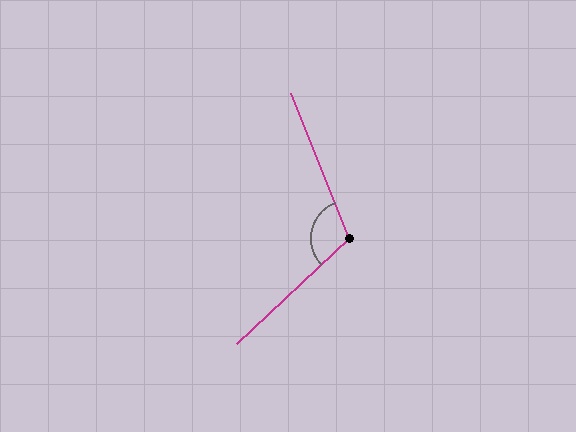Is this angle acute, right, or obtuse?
It is obtuse.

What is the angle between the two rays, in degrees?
Approximately 111 degrees.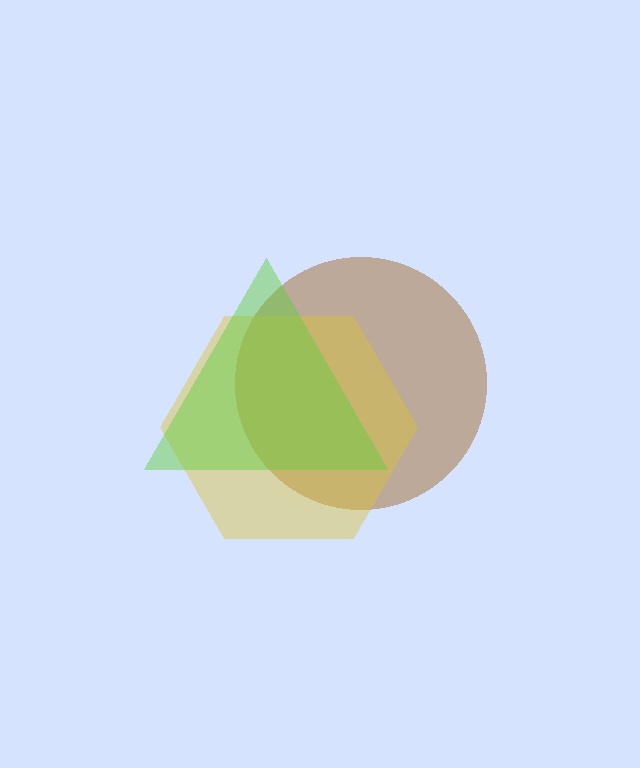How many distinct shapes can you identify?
There are 3 distinct shapes: a brown circle, a yellow hexagon, a lime triangle.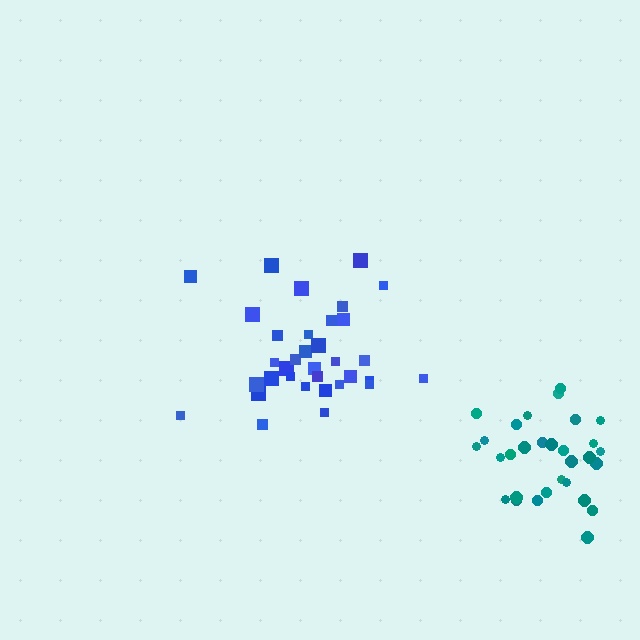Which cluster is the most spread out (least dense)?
Blue.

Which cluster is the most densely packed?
Teal.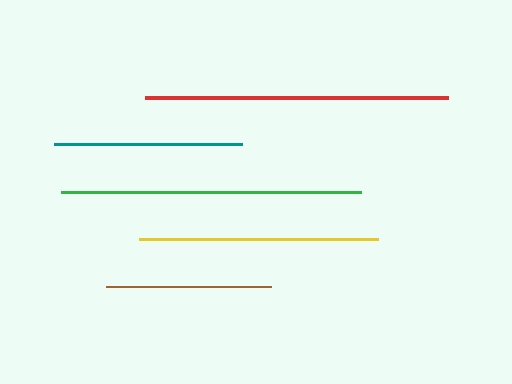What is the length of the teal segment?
The teal segment is approximately 188 pixels long.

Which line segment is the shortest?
The brown line is the shortest at approximately 164 pixels.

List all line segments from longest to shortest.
From longest to shortest: red, green, yellow, teal, brown.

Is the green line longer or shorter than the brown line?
The green line is longer than the brown line.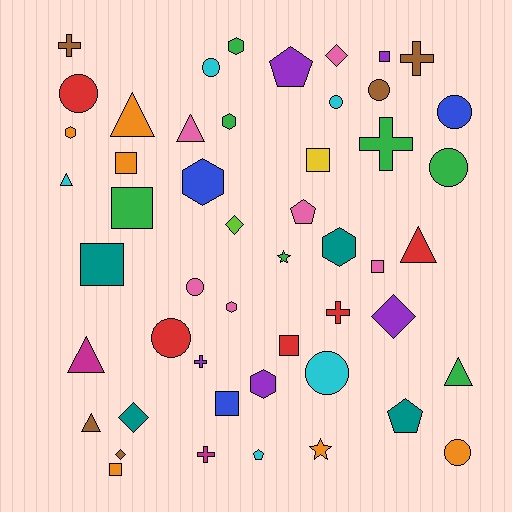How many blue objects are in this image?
There are 3 blue objects.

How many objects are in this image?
There are 50 objects.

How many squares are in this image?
There are 9 squares.